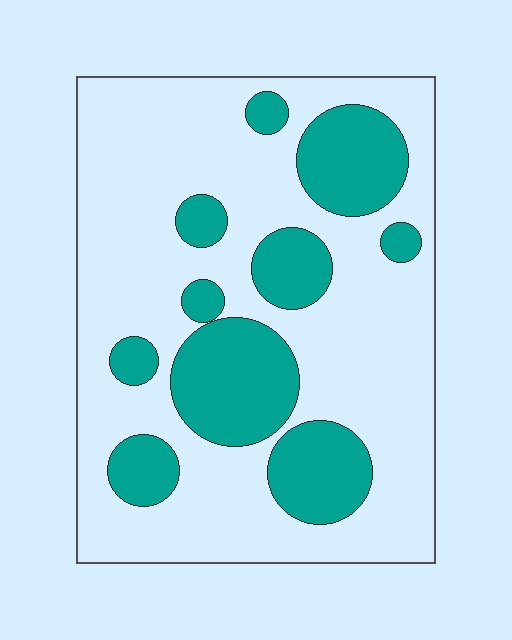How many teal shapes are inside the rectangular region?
10.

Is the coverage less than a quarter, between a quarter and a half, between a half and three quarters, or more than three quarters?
Between a quarter and a half.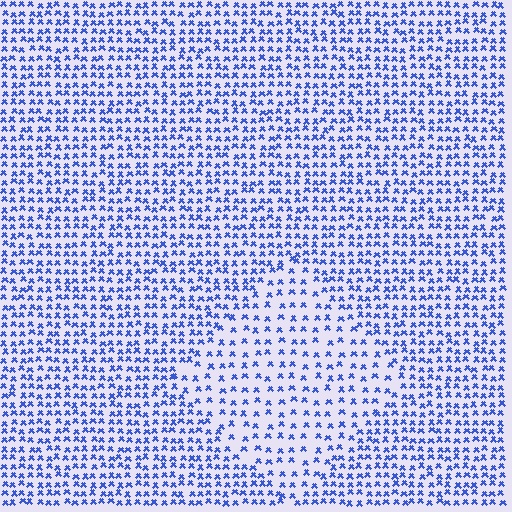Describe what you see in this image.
The image contains small blue elements arranged at two different densities. A diamond-shaped region is visible where the elements are less densely packed than the surrounding area.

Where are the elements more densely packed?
The elements are more densely packed outside the diamond boundary.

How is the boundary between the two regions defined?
The boundary is defined by a change in element density (approximately 1.8x ratio). All elements are the same color, size, and shape.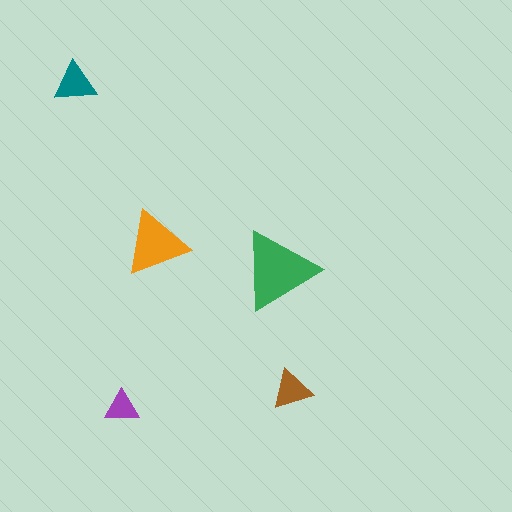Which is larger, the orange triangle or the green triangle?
The green one.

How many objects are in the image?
There are 5 objects in the image.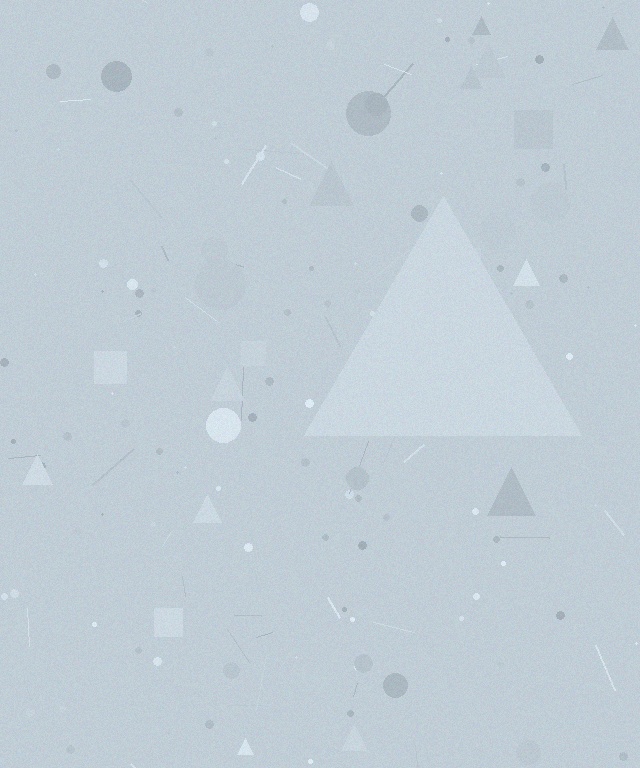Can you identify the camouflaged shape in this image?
The camouflaged shape is a triangle.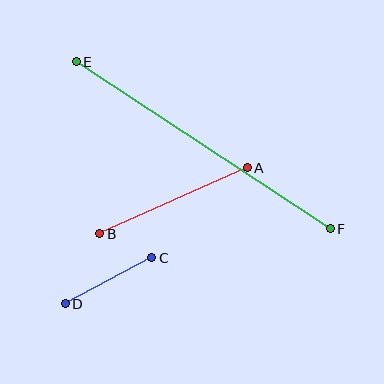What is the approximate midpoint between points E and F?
The midpoint is at approximately (203, 145) pixels.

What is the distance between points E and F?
The distance is approximately 304 pixels.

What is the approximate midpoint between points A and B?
The midpoint is at approximately (174, 201) pixels.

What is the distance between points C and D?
The distance is approximately 98 pixels.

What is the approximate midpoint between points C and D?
The midpoint is at approximately (109, 281) pixels.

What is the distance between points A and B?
The distance is approximately 161 pixels.